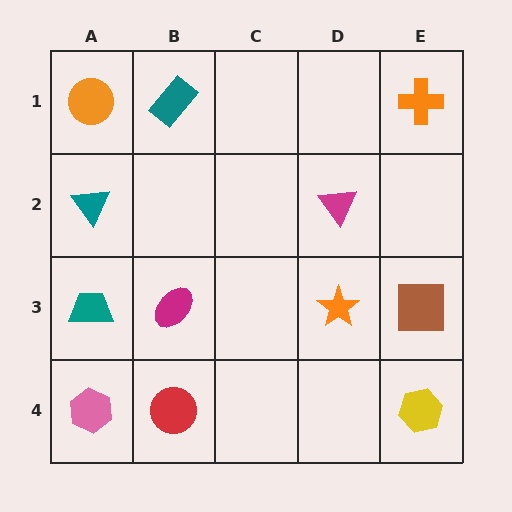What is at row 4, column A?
A pink hexagon.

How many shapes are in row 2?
2 shapes.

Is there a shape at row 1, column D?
No, that cell is empty.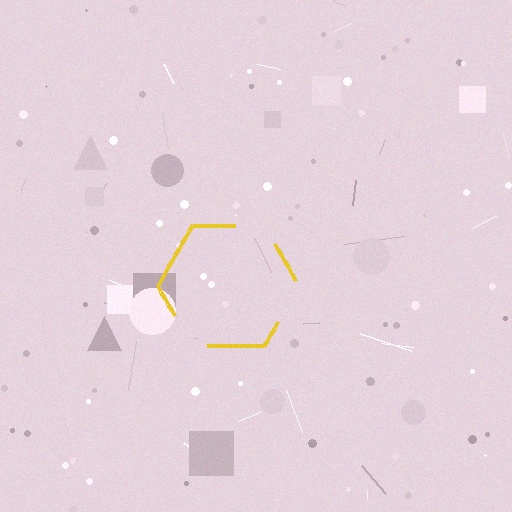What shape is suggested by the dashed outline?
The dashed outline suggests a hexagon.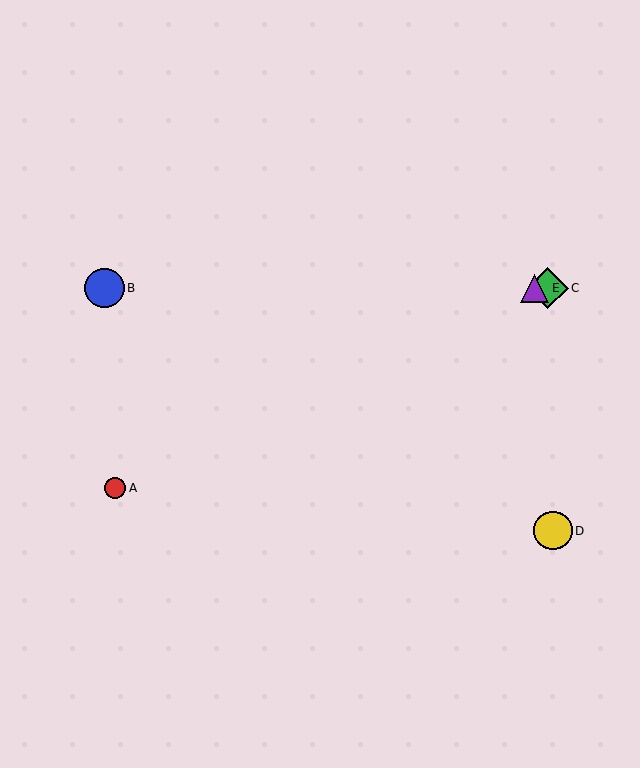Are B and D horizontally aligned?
No, B is at y≈288 and D is at y≈531.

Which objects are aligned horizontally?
Objects B, C, E are aligned horizontally.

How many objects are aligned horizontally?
3 objects (B, C, E) are aligned horizontally.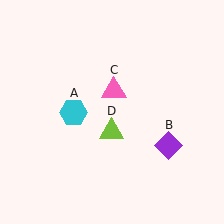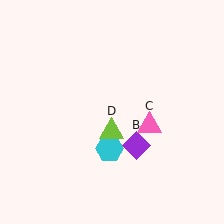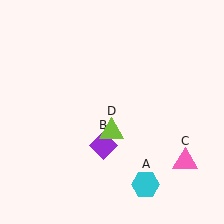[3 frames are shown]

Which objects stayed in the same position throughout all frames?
Lime triangle (object D) remained stationary.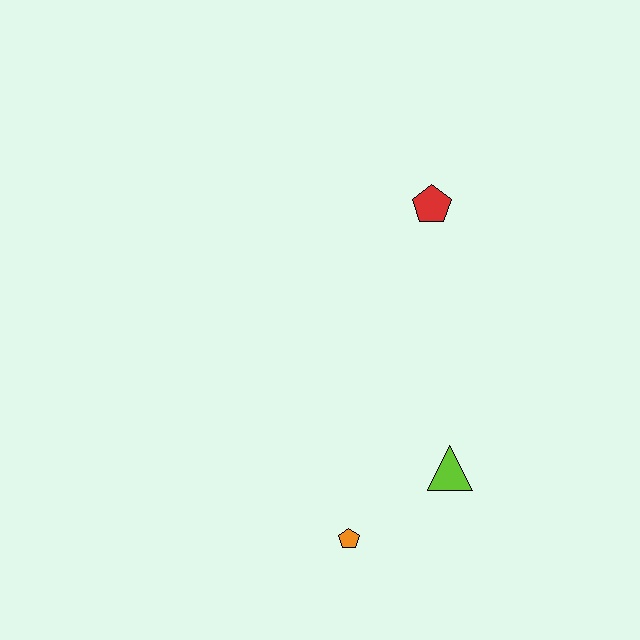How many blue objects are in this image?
There are no blue objects.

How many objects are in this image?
There are 3 objects.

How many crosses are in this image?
There are no crosses.